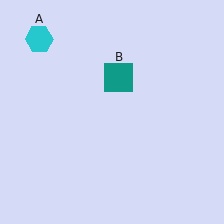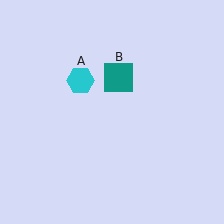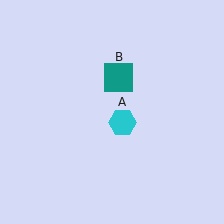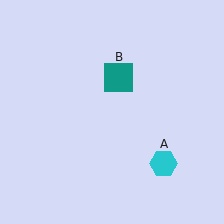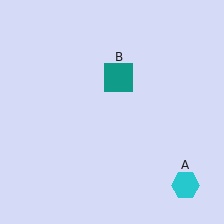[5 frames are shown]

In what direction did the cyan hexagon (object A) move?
The cyan hexagon (object A) moved down and to the right.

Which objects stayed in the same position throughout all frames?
Teal square (object B) remained stationary.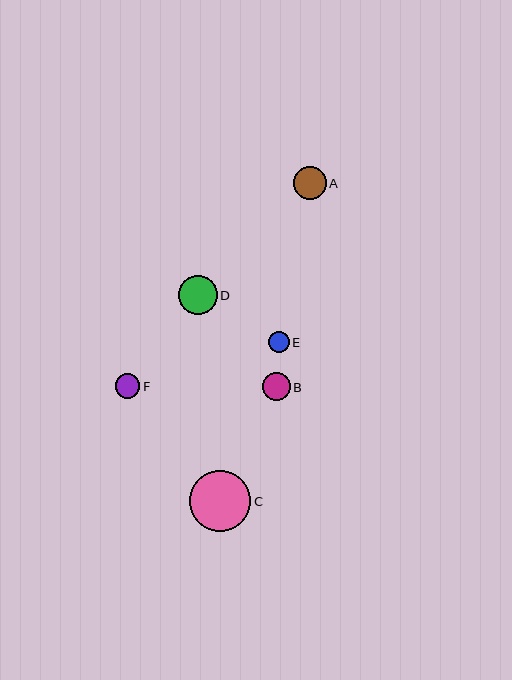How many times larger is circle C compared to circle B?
Circle C is approximately 2.2 times the size of circle B.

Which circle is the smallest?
Circle E is the smallest with a size of approximately 21 pixels.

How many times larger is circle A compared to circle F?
Circle A is approximately 1.3 times the size of circle F.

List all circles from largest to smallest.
From largest to smallest: C, D, A, B, F, E.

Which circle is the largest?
Circle C is the largest with a size of approximately 61 pixels.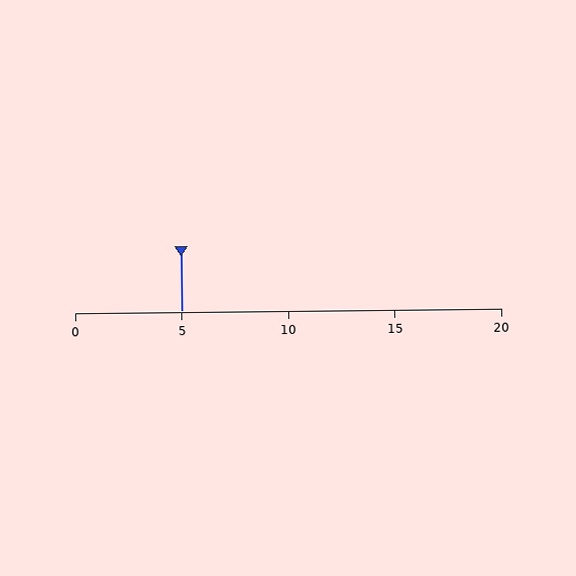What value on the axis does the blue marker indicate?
The marker indicates approximately 5.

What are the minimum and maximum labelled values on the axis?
The axis runs from 0 to 20.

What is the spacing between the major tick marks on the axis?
The major ticks are spaced 5 apart.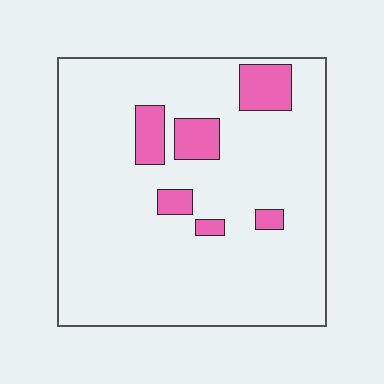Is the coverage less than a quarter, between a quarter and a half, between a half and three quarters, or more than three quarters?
Less than a quarter.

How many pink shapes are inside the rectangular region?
6.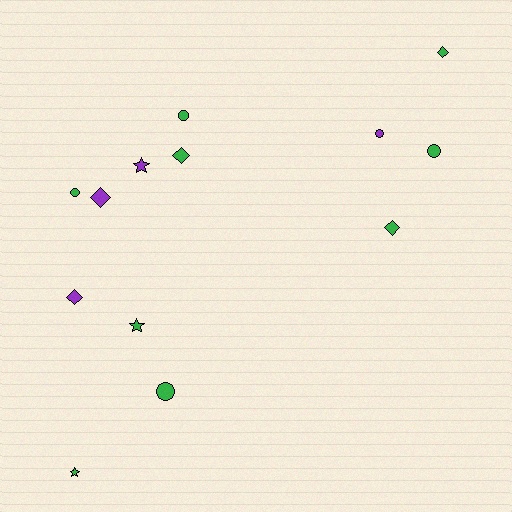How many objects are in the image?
There are 13 objects.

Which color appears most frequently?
Green, with 9 objects.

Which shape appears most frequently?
Diamond, with 5 objects.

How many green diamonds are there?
There are 3 green diamonds.